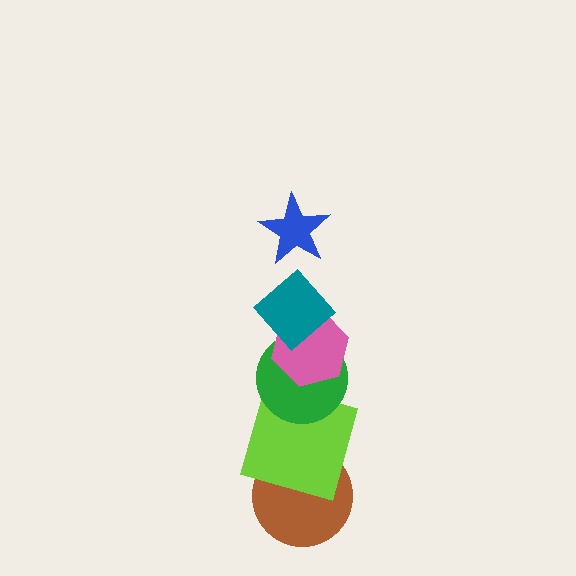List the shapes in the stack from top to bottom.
From top to bottom: the blue star, the teal diamond, the pink hexagon, the green circle, the lime square, the brown circle.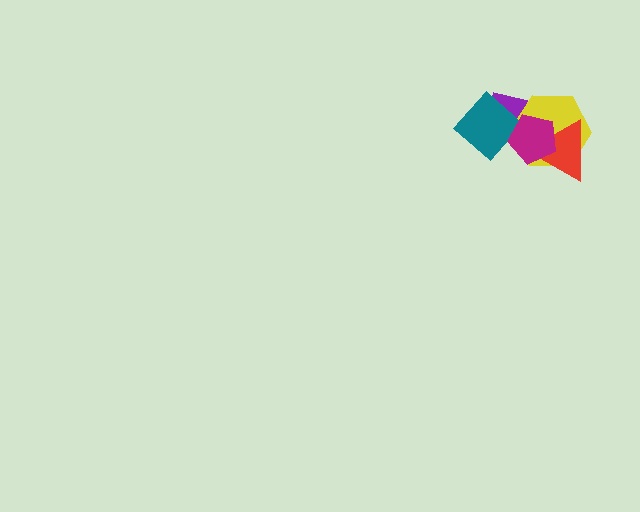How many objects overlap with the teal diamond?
3 objects overlap with the teal diamond.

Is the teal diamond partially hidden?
Yes, it is partially covered by another shape.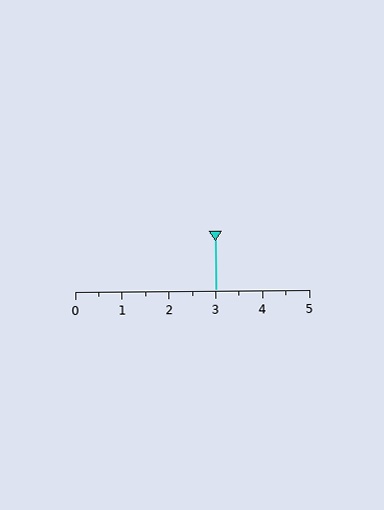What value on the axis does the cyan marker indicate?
The marker indicates approximately 3.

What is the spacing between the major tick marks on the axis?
The major ticks are spaced 1 apart.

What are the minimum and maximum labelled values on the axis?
The axis runs from 0 to 5.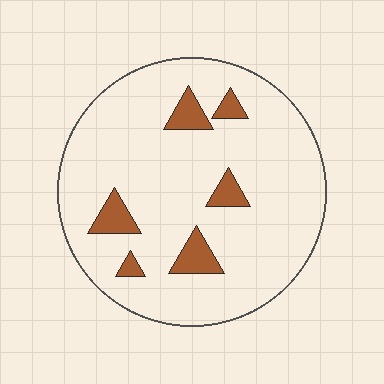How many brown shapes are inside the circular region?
6.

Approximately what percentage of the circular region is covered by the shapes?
Approximately 10%.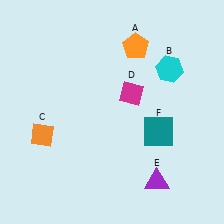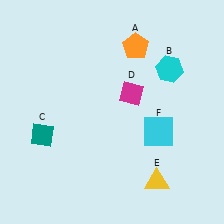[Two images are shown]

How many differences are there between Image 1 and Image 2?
There are 3 differences between the two images.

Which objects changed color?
C changed from orange to teal. E changed from purple to yellow. F changed from teal to cyan.